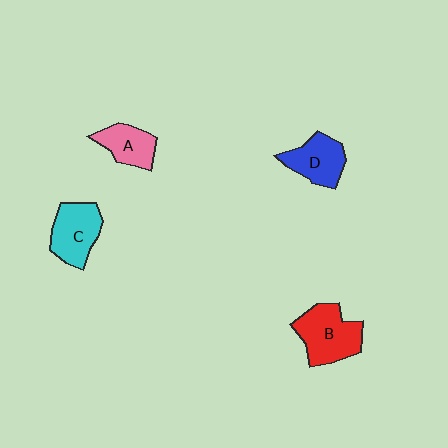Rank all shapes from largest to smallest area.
From largest to smallest: B (red), C (cyan), D (blue), A (pink).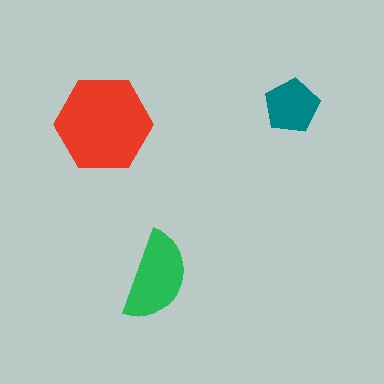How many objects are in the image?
There are 3 objects in the image.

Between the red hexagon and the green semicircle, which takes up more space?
The red hexagon.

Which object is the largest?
The red hexagon.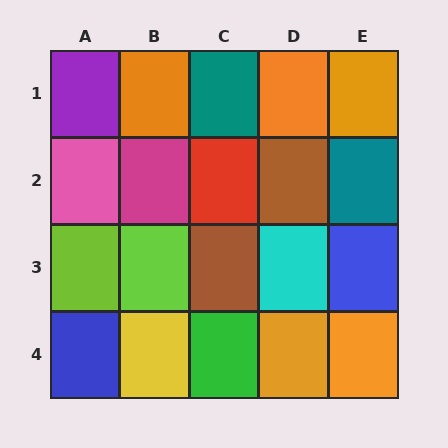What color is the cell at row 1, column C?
Teal.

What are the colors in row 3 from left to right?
Lime, lime, brown, cyan, blue.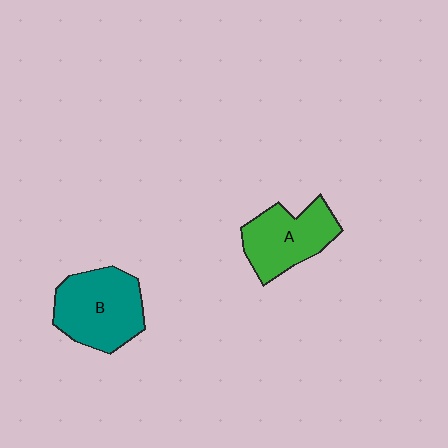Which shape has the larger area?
Shape B (teal).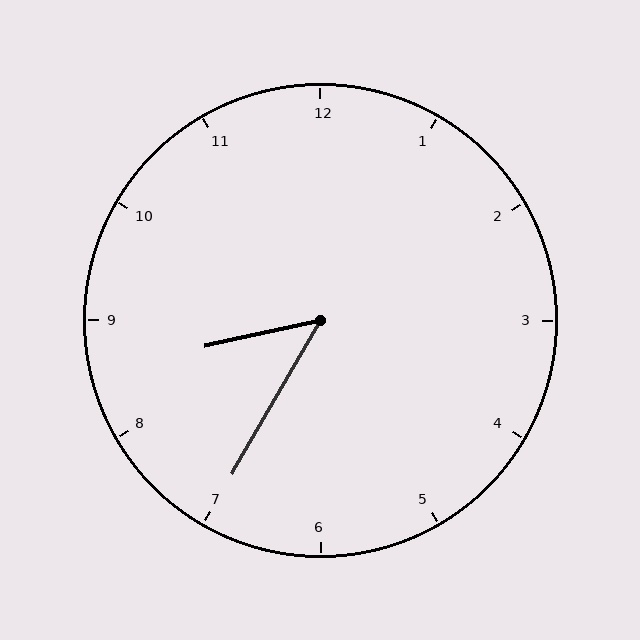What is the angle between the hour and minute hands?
Approximately 48 degrees.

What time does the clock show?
8:35.